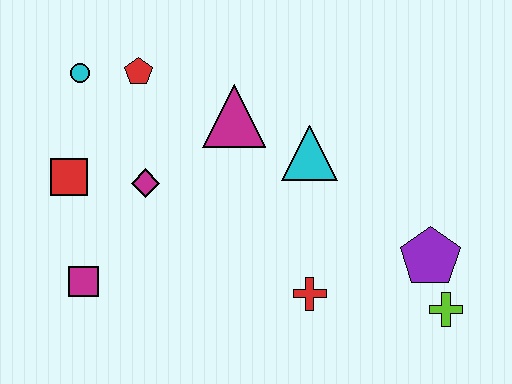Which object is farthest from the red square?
The lime cross is farthest from the red square.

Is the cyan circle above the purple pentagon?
Yes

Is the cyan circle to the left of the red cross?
Yes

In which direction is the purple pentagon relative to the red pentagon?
The purple pentagon is to the right of the red pentagon.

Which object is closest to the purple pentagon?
The lime cross is closest to the purple pentagon.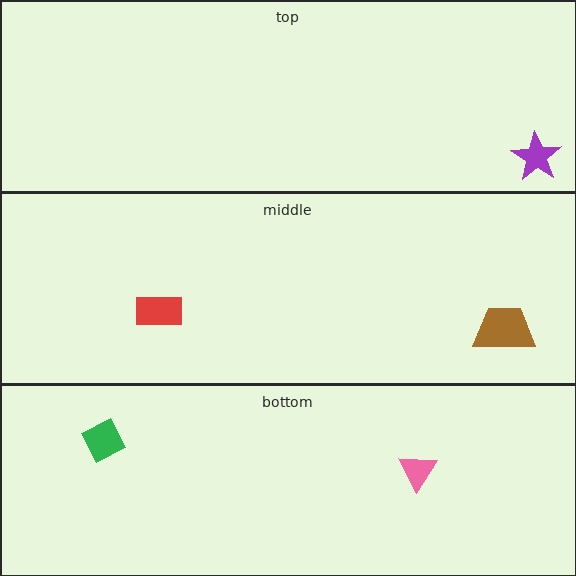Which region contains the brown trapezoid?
The middle region.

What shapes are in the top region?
The purple star.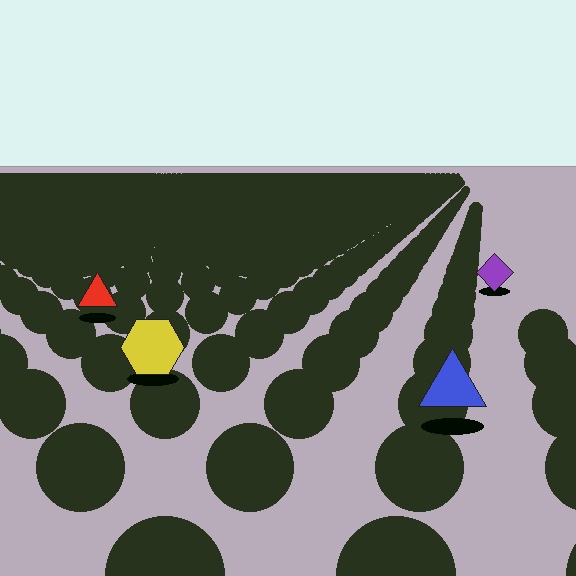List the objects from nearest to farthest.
From nearest to farthest: the blue triangle, the yellow hexagon, the red triangle, the purple diamond.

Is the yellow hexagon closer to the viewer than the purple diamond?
Yes. The yellow hexagon is closer — you can tell from the texture gradient: the ground texture is coarser near it.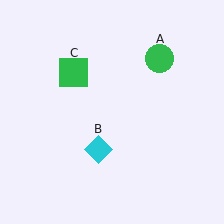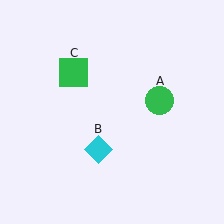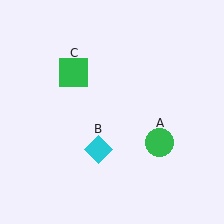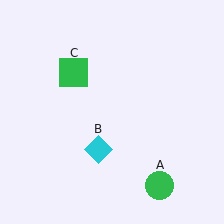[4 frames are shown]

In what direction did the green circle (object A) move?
The green circle (object A) moved down.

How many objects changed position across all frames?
1 object changed position: green circle (object A).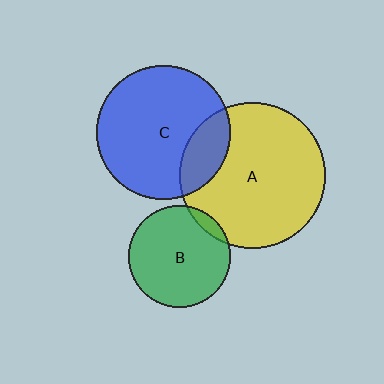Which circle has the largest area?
Circle A (yellow).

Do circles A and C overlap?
Yes.